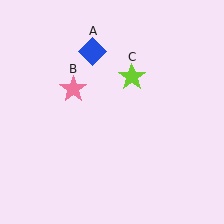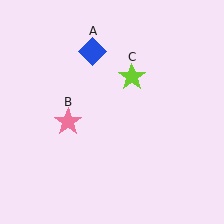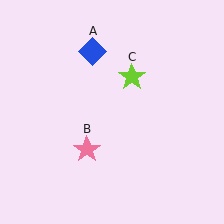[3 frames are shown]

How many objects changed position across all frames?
1 object changed position: pink star (object B).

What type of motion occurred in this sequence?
The pink star (object B) rotated counterclockwise around the center of the scene.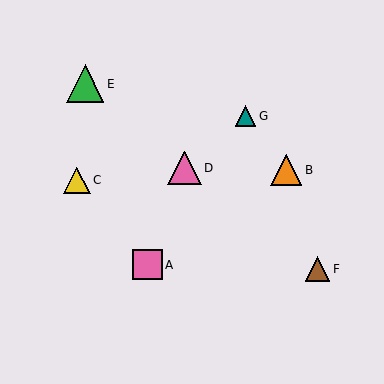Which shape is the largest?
The green triangle (labeled E) is the largest.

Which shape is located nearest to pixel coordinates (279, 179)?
The orange triangle (labeled B) at (286, 170) is nearest to that location.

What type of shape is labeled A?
Shape A is a pink square.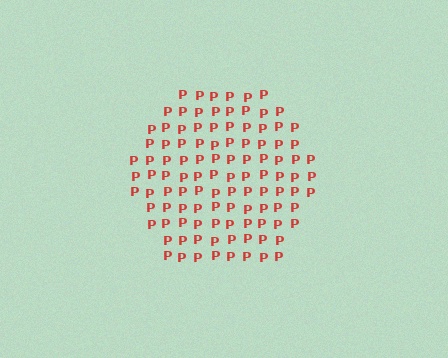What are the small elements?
The small elements are letter P's.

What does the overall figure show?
The overall figure shows a hexagon.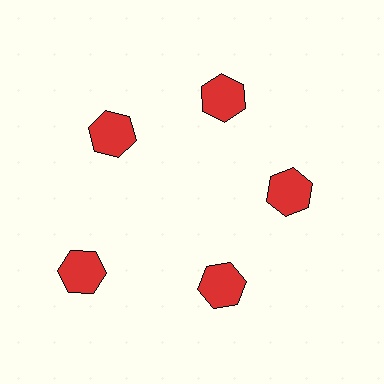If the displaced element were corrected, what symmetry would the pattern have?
It would have 5-fold rotational symmetry — the pattern would map onto itself every 72 degrees.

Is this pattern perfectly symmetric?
No. The 5 red hexagons are arranged in a ring, but one element near the 8 o'clock position is pushed outward from the center, breaking the 5-fold rotational symmetry.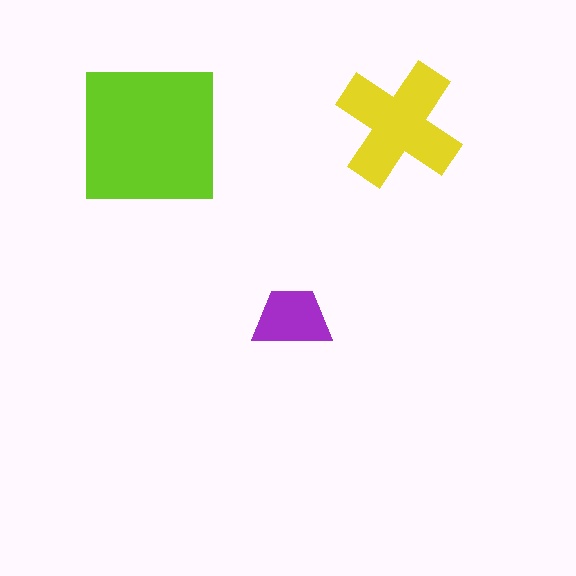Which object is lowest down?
The purple trapezoid is bottommost.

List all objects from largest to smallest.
The lime square, the yellow cross, the purple trapezoid.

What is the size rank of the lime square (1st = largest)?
1st.